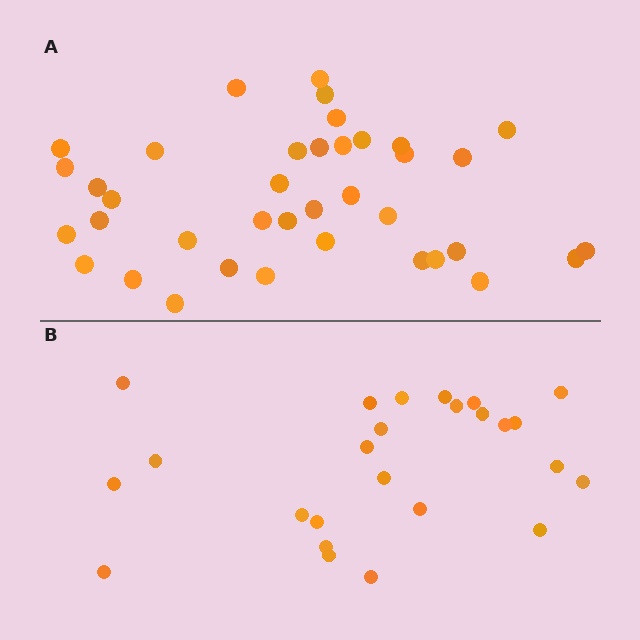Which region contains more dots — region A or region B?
Region A (the top region) has more dots.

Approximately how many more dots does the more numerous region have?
Region A has approximately 15 more dots than region B.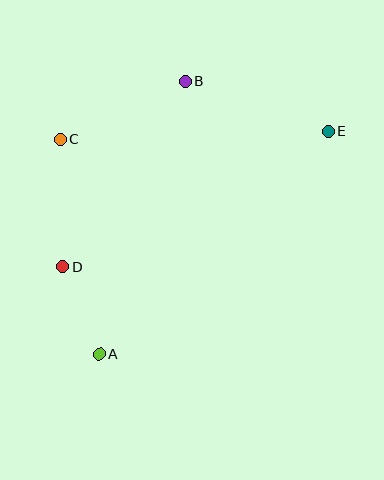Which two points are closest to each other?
Points A and D are closest to each other.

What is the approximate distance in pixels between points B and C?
The distance between B and C is approximately 138 pixels.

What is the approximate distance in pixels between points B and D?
The distance between B and D is approximately 222 pixels.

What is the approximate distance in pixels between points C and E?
The distance between C and E is approximately 268 pixels.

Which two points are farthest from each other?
Points A and E are farthest from each other.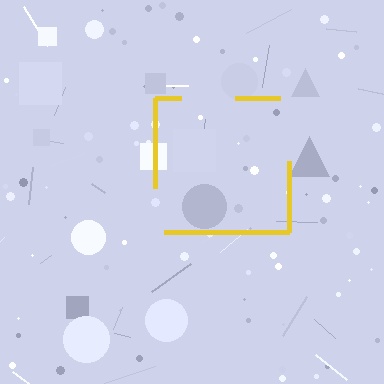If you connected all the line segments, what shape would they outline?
They would outline a square.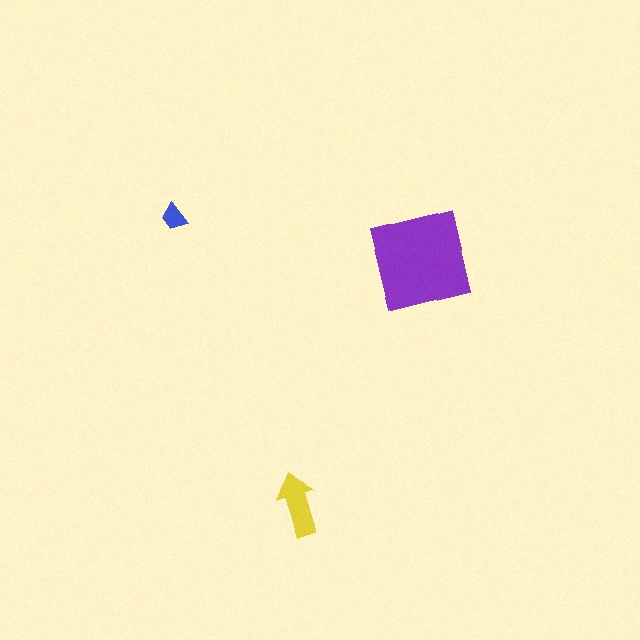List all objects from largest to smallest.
The purple square, the yellow arrow, the blue trapezoid.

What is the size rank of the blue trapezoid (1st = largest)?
3rd.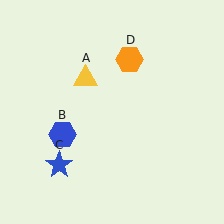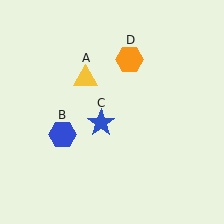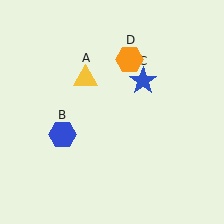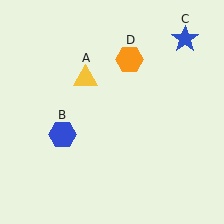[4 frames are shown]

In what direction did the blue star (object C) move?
The blue star (object C) moved up and to the right.